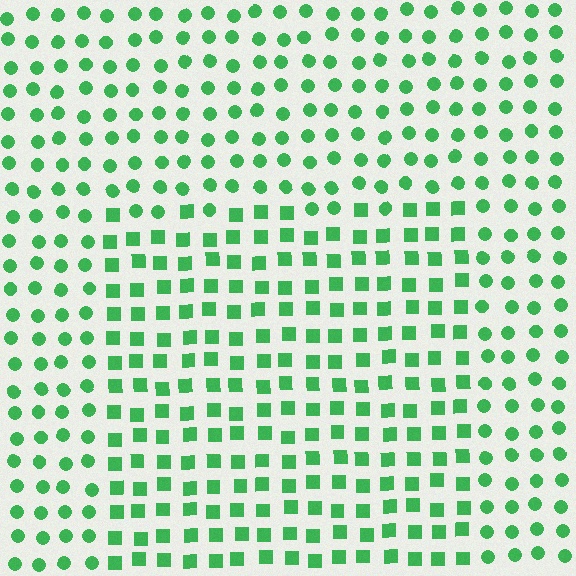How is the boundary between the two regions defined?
The boundary is defined by a change in element shape: squares inside vs. circles outside. All elements share the same color and spacing.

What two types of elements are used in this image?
The image uses squares inside the rectangle region and circles outside it.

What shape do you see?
I see a rectangle.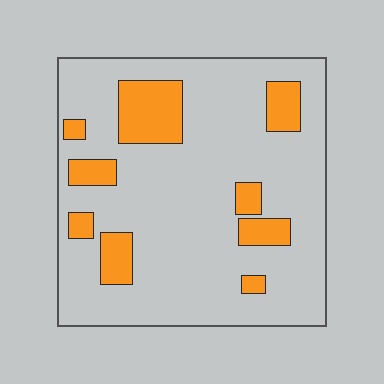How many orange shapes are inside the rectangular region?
9.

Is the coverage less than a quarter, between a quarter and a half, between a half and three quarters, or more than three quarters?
Less than a quarter.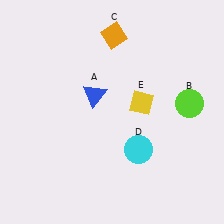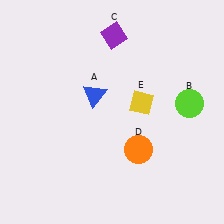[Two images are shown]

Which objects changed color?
C changed from orange to purple. D changed from cyan to orange.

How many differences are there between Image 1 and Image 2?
There are 2 differences between the two images.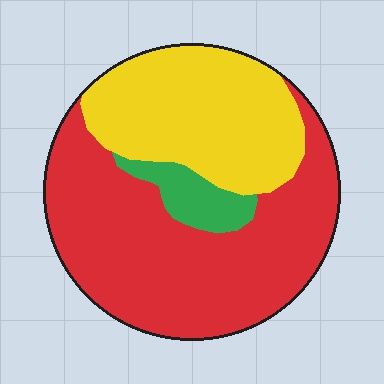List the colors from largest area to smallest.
From largest to smallest: red, yellow, green.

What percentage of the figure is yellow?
Yellow covers 35% of the figure.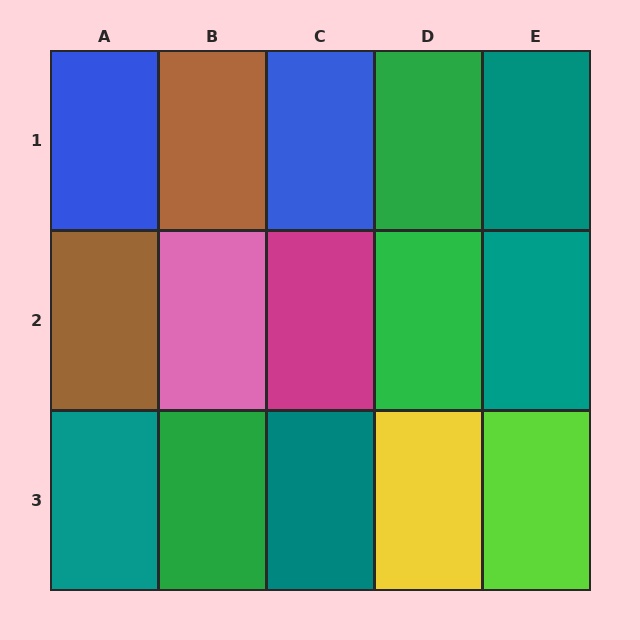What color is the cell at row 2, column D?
Green.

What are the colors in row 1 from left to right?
Blue, brown, blue, green, teal.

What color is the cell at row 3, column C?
Teal.